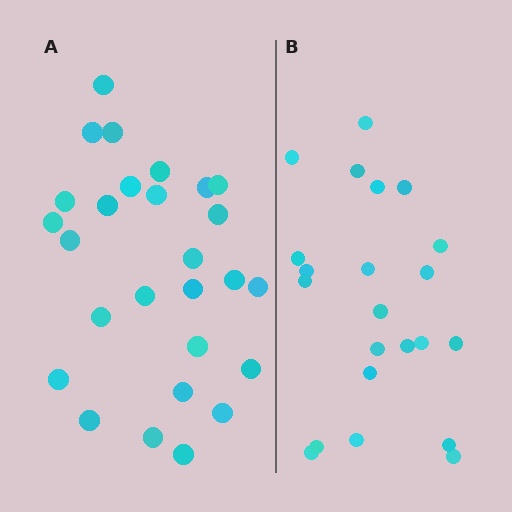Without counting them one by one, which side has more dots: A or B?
Region A (the left region) has more dots.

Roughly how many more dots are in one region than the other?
Region A has about 5 more dots than region B.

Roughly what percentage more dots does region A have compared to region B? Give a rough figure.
About 25% more.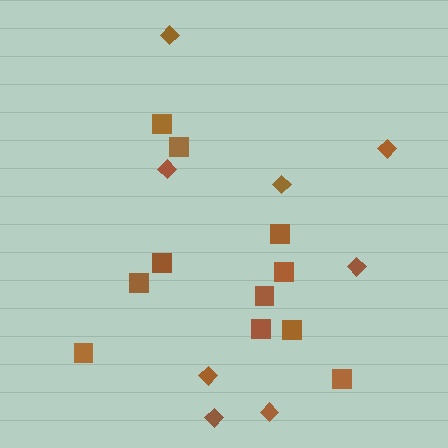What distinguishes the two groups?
There are 2 groups: one group of squares (11) and one group of diamonds (8).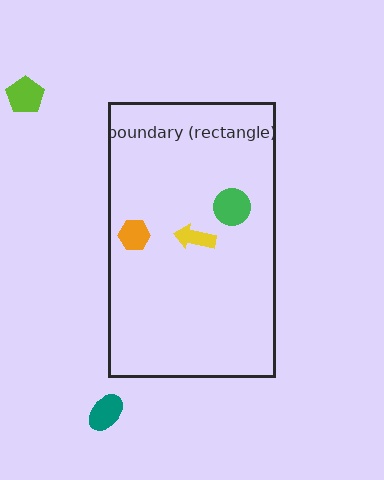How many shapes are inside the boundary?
3 inside, 2 outside.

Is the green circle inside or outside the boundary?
Inside.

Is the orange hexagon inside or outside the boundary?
Inside.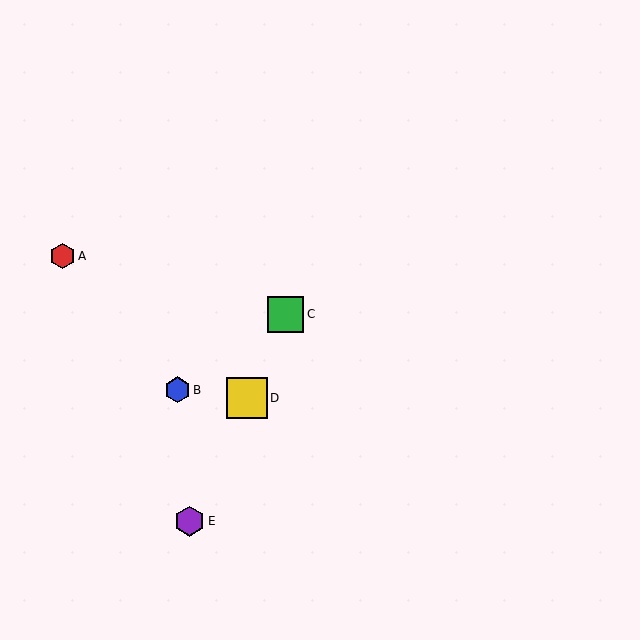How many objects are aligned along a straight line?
3 objects (C, D, E) are aligned along a straight line.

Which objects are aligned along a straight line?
Objects C, D, E are aligned along a straight line.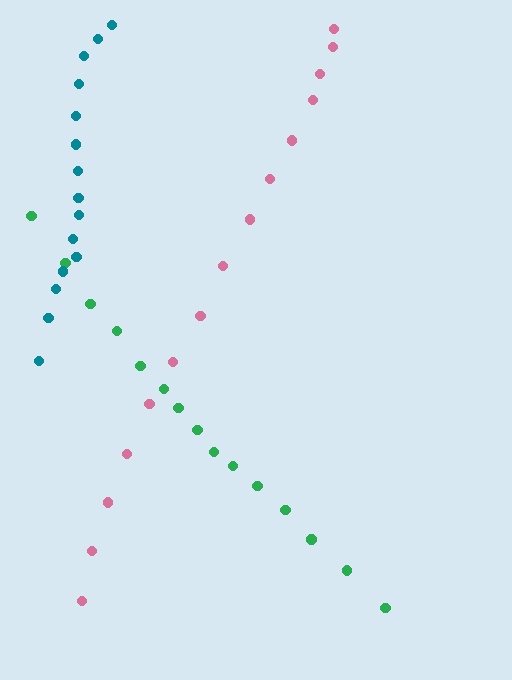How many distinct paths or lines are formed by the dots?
There are 3 distinct paths.